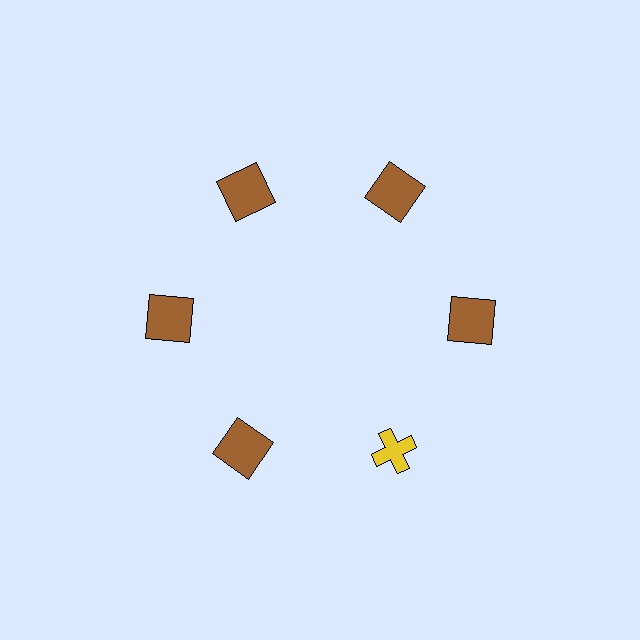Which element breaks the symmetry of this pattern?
The yellow cross at roughly the 5 o'clock position breaks the symmetry. All other shapes are brown squares.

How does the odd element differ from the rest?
It differs in both color (yellow instead of brown) and shape (cross instead of square).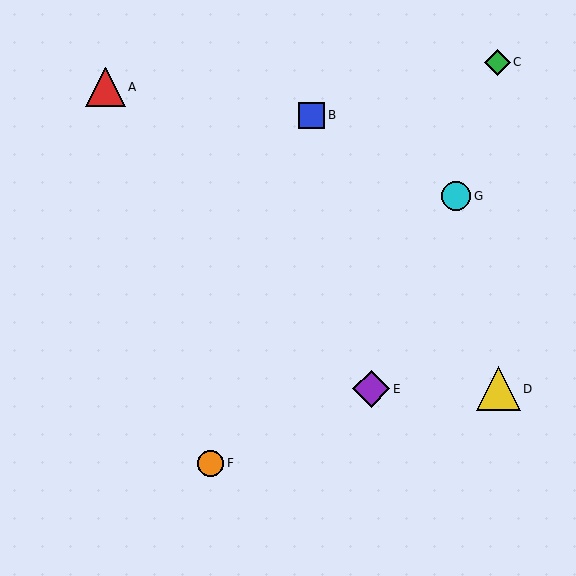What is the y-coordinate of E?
Object E is at y≈389.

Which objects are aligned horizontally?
Objects D, E are aligned horizontally.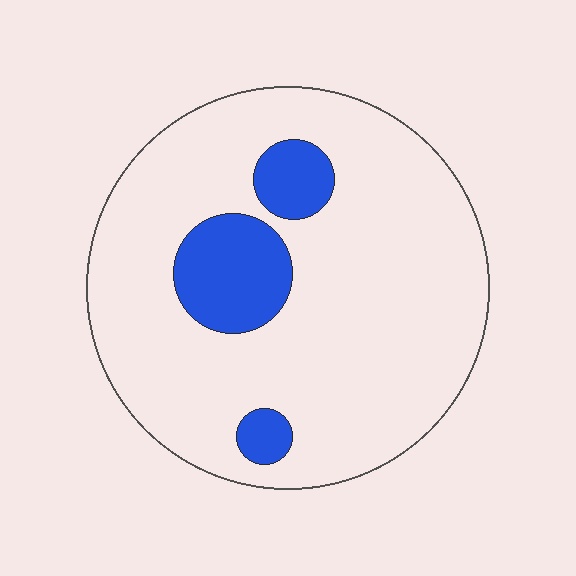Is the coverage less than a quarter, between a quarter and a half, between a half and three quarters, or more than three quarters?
Less than a quarter.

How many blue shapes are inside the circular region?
3.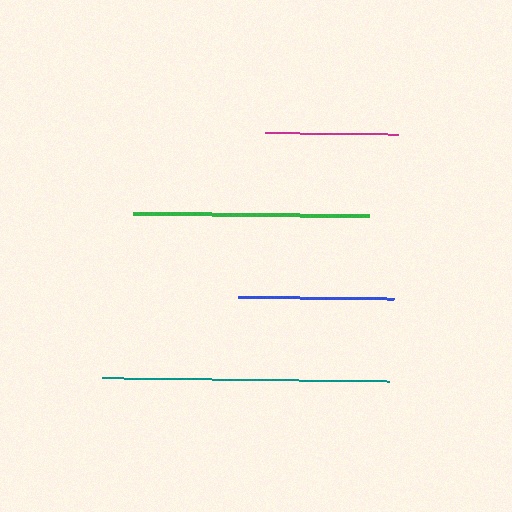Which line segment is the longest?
The teal line is the longest at approximately 287 pixels.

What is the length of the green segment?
The green segment is approximately 237 pixels long.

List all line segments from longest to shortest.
From longest to shortest: teal, green, blue, magenta.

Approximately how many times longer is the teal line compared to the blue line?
The teal line is approximately 1.8 times the length of the blue line.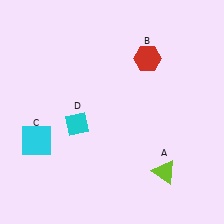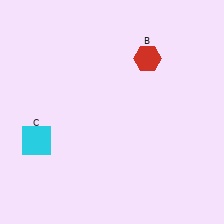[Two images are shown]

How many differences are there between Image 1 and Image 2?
There are 2 differences between the two images.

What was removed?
The cyan diamond (D), the lime triangle (A) were removed in Image 2.